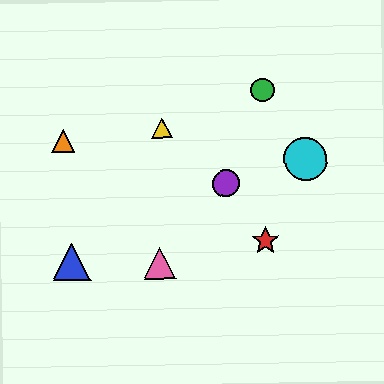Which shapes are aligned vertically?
The red star, the green circle are aligned vertically.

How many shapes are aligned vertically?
2 shapes (the red star, the green circle) are aligned vertically.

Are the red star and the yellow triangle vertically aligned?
No, the red star is at x≈265 and the yellow triangle is at x≈162.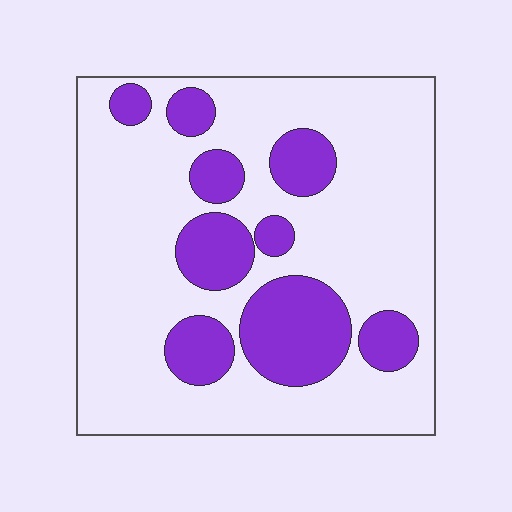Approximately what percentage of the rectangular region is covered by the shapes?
Approximately 25%.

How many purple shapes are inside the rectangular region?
9.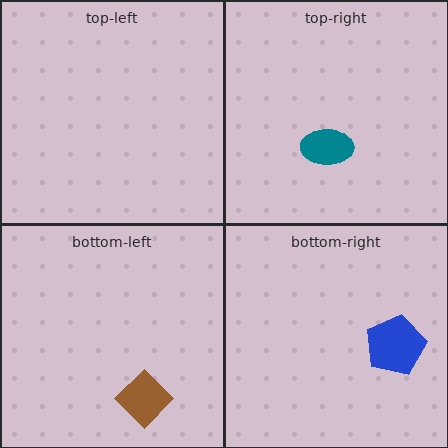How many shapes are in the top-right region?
1.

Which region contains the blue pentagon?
The bottom-right region.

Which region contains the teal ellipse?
The top-right region.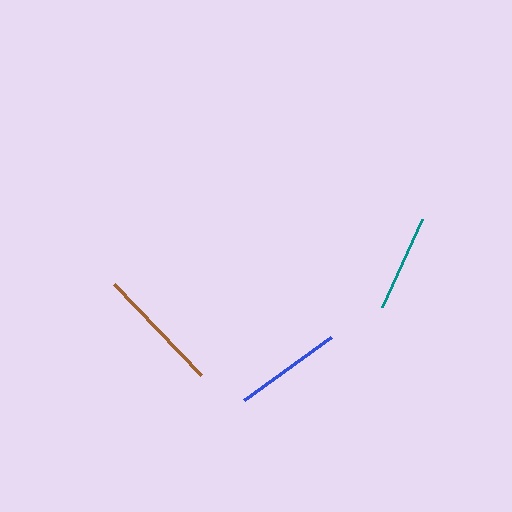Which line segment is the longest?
The brown line is the longest at approximately 126 pixels.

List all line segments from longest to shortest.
From longest to shortest: brown, blue, teal.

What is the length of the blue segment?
The blue segment is approximately 108 pixels long.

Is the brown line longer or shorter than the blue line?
The brown line is longer than the blue line.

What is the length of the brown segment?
The brown segment is approximately 126 pixels long.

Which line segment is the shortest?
The teal line is the shortest at approximately 96 pixels.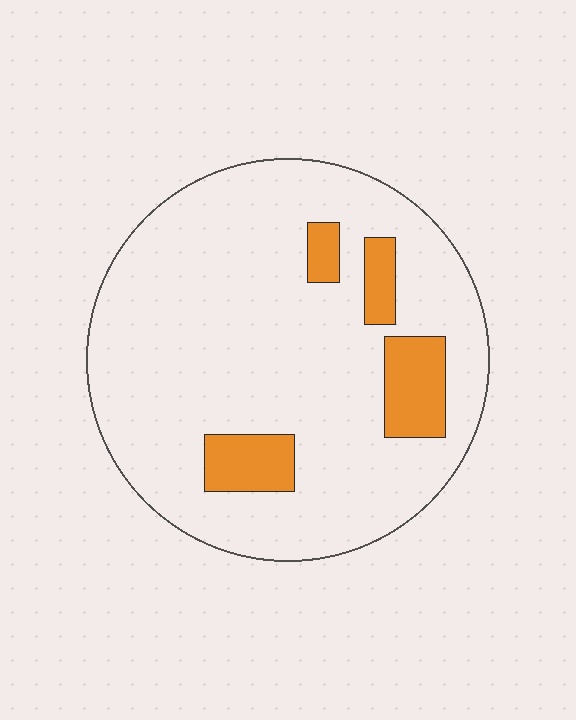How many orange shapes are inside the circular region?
4.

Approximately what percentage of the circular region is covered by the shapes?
Approximately 15%.